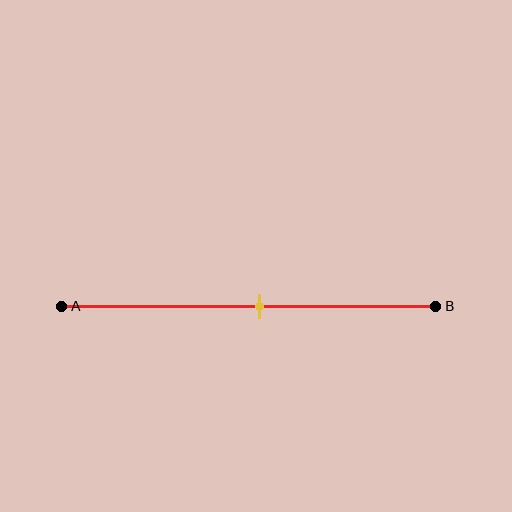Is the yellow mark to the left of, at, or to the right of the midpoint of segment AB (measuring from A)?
The yellow mark is approximately at the midpoint of segment AB.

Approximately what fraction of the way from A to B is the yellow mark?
The yellow mark is approximately 55% of the way from A to B.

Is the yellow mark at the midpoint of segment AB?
Yes, the mark is approximately at the midpoint.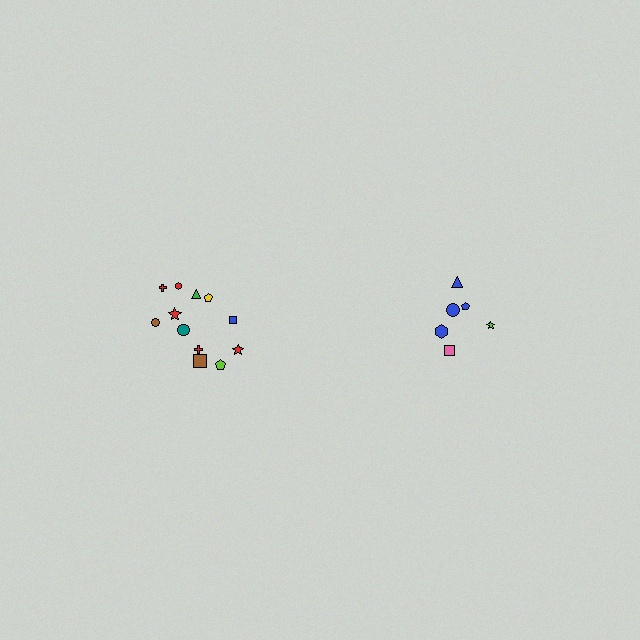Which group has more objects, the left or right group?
The left group.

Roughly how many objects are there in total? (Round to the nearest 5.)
Roughly 20 objects in total.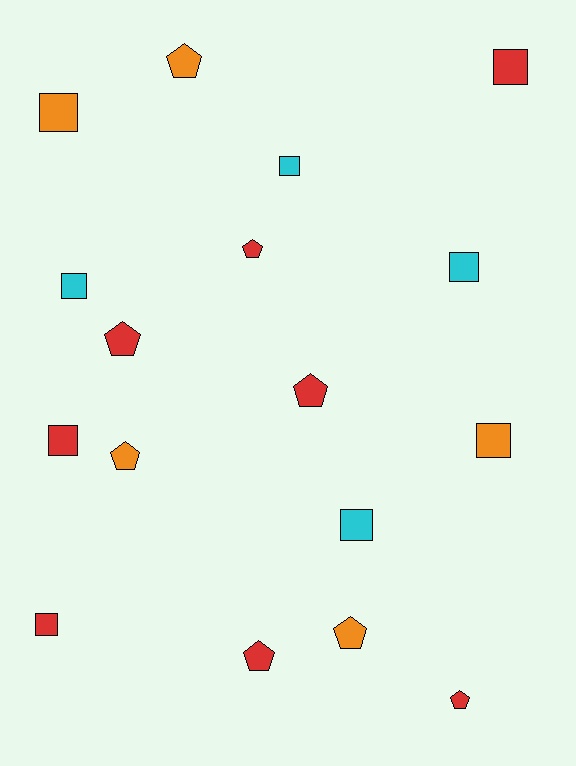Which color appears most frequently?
Red, with 8 objects.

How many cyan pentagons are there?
There are no cyan pentagons.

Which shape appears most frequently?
Square, with 9 objects.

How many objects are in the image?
There are 17 objects.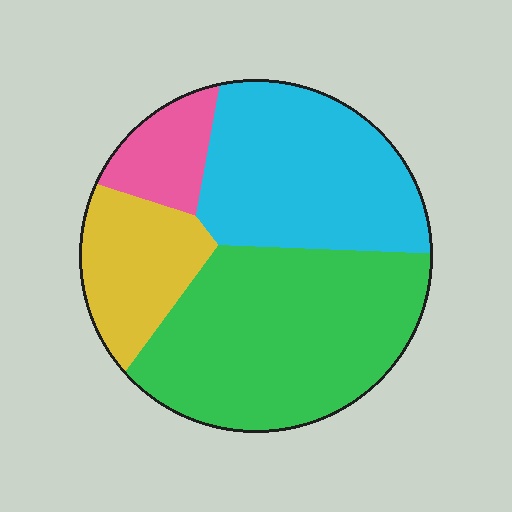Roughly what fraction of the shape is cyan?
Cyan takes up about one third (1/3) of the shape.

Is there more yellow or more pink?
Yellow.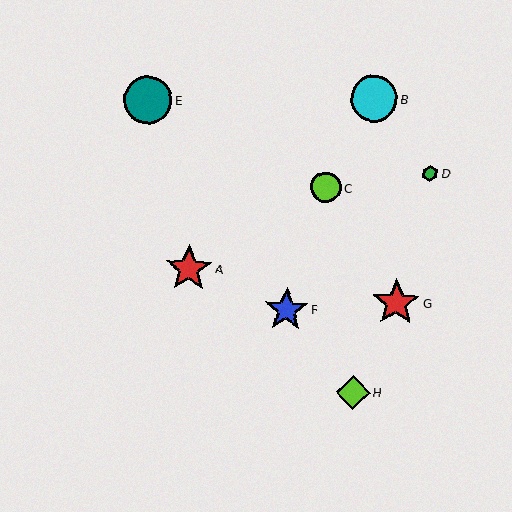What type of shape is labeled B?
Shape B is a cyan circle.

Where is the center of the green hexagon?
The center of the green hexagon is at (430, 173).